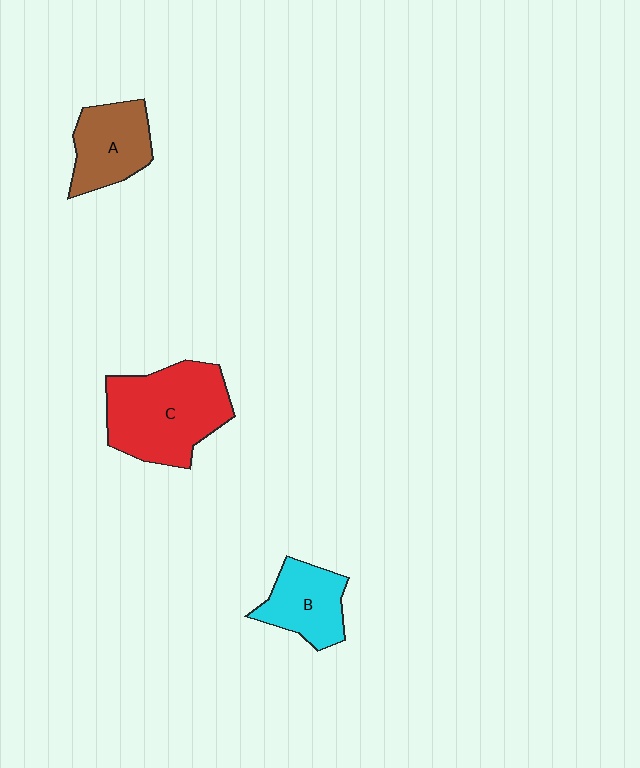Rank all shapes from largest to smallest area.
From largest to smallest: C (red), A (brown), B (cyan).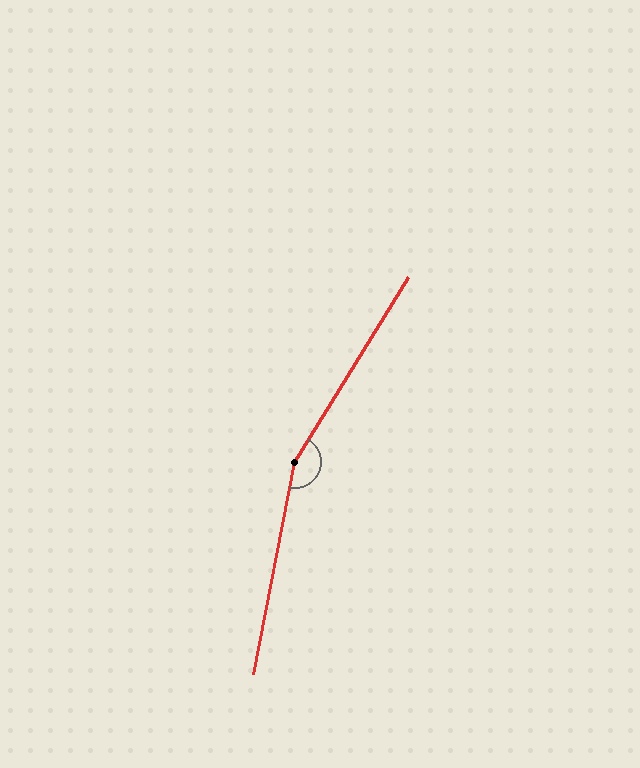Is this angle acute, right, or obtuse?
It is obtuse.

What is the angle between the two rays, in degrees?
Approximately 160 degrees.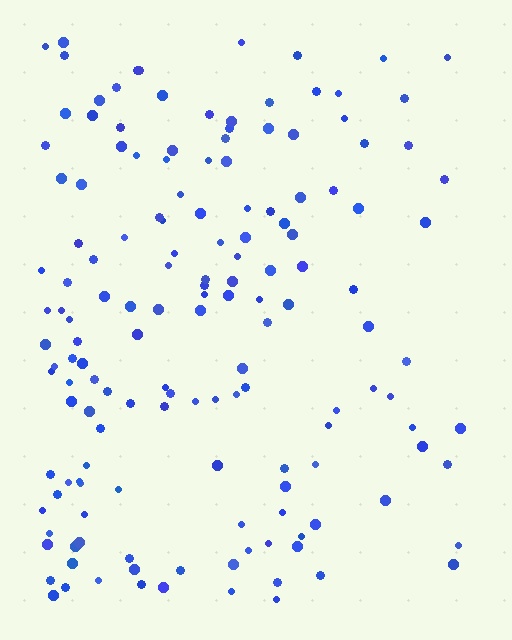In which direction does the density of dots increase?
From right to left, with the left side densest.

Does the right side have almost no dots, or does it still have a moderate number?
Still a moderate number, just noticeably fewer than the left.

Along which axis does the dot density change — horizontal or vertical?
Horizontal.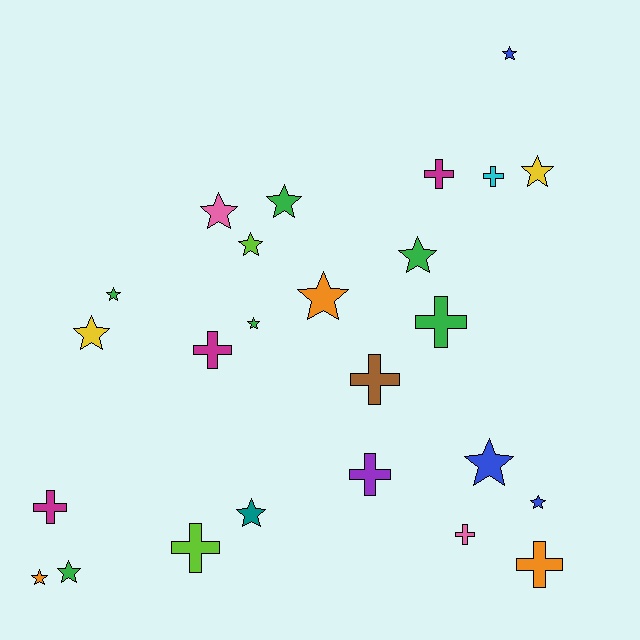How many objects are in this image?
There are 25 objects.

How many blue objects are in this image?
There are 3 blue objects.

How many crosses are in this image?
There are 10 crosses.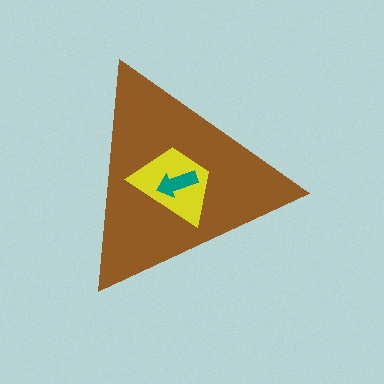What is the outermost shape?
The brown triangle.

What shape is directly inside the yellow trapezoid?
The teal arrow.